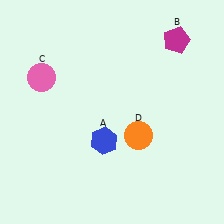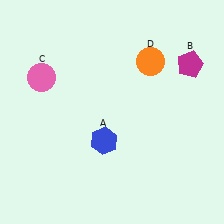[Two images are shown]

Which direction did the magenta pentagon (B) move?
The magenta pentagon (B) moved down.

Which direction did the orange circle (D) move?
The orange circle (D) moved up.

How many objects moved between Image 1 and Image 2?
2 objects moved between the two images.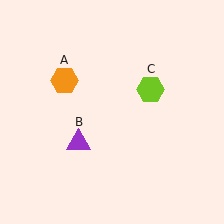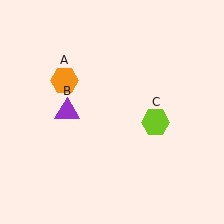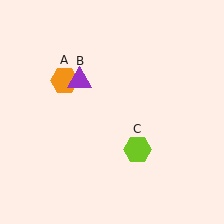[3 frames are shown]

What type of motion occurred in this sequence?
The purple triangle (object B), lime hexagon (object C) rotated clockwise around the center of the scene.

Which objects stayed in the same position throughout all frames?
Orange hexagon (object A) remained stationary.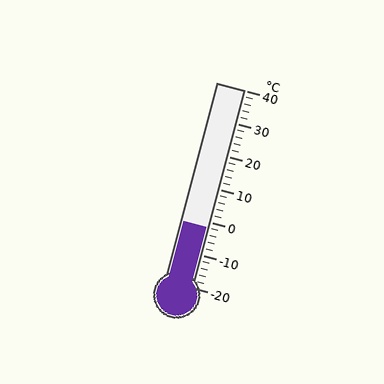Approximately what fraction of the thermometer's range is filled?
The thermometer is filled to approximately 30% of its range.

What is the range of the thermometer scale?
The thermometer scale ranges from -20°C to 40°C.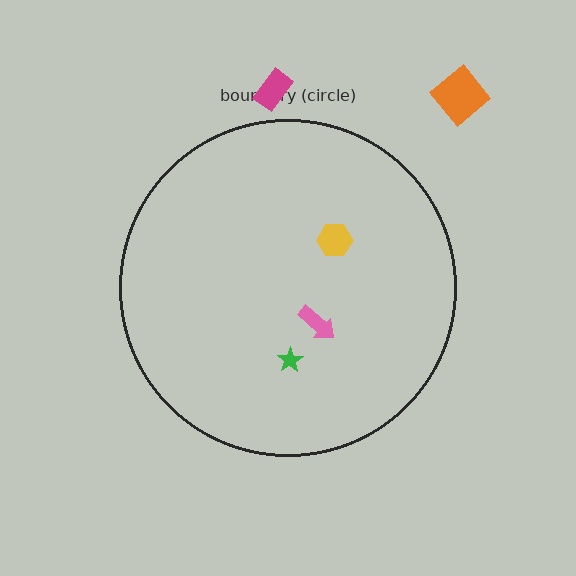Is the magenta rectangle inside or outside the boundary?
Outside.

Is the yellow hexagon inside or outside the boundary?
Inside.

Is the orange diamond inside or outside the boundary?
Outside.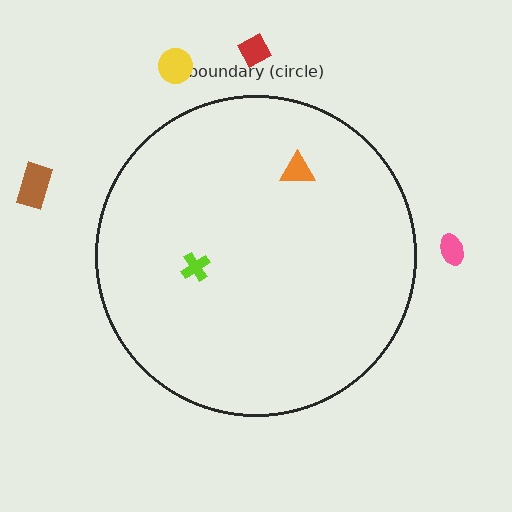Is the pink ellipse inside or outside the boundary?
Outside.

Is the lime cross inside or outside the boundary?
Inside.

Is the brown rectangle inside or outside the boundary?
Outside.